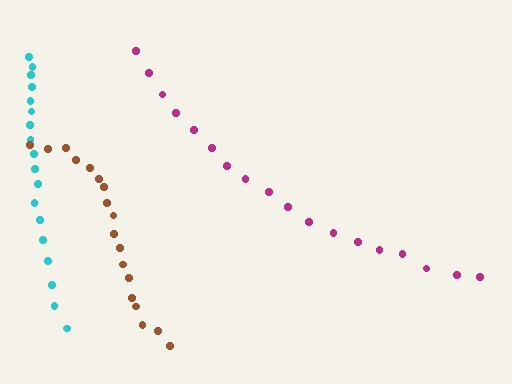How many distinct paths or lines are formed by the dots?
There are 3 distinct paths.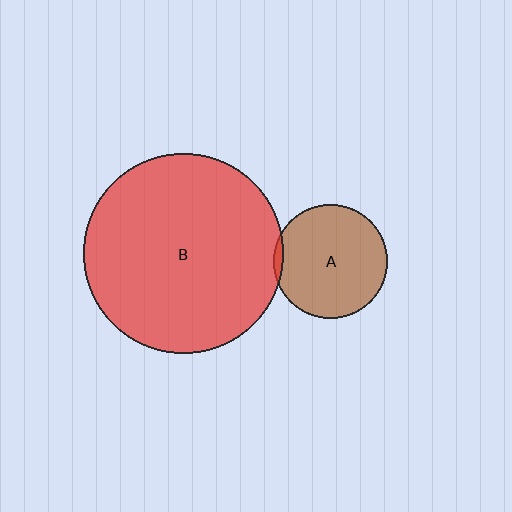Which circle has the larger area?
Circle B (red).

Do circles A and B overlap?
Yes.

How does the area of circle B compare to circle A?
Approximately 3.0 times.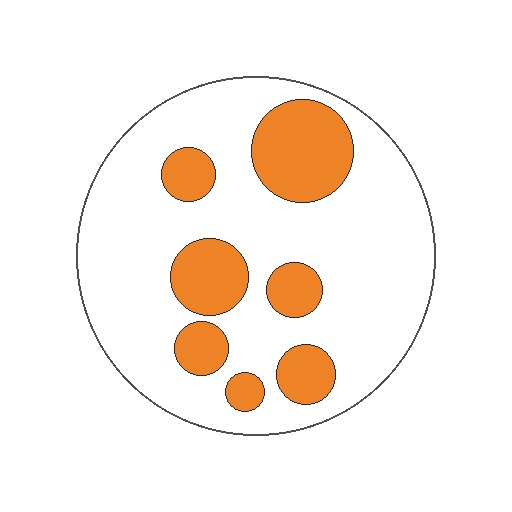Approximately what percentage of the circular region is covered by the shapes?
Approximately 25%.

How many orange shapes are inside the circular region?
7.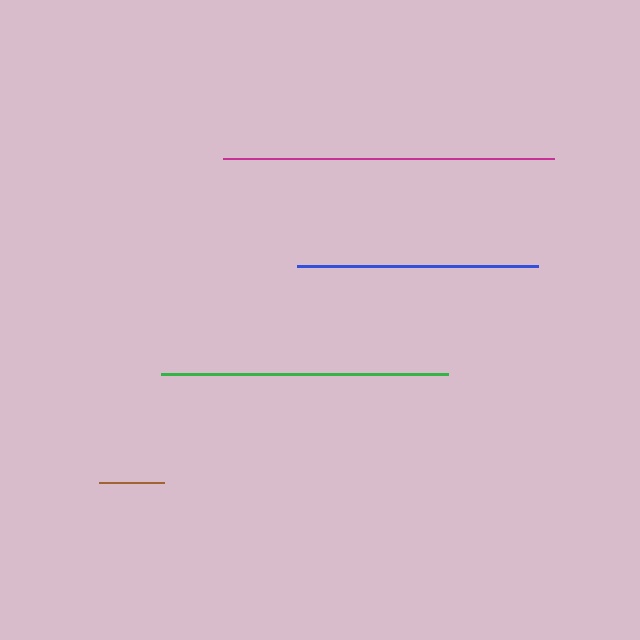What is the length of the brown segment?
The brown segment is approximately 65 pixels long.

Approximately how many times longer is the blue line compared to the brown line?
The blue line is approximately 3.7 times the length of the brown line.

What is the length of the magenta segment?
The magenta segment is approximately 331 pixels long.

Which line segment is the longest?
The magenta line is the longest at approximately 331 pixels.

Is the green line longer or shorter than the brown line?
The green line is longer than the brown line.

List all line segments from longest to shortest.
From longest to shortest: magenta, green, blue, brown.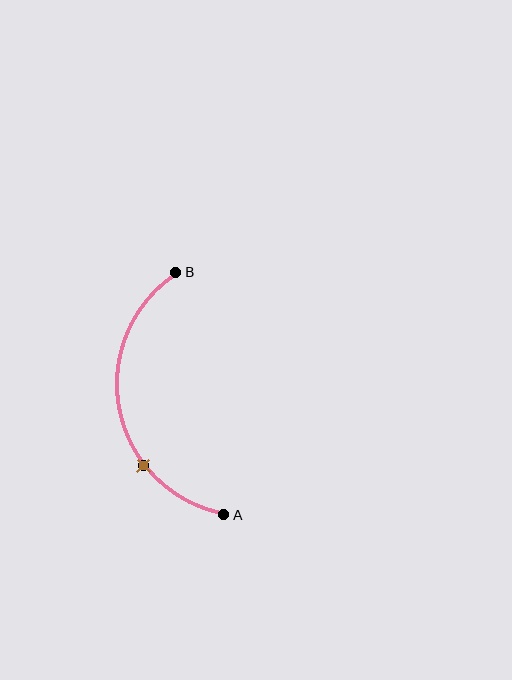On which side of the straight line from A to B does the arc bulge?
The arc bulges to the left of the straight line connecting A and B.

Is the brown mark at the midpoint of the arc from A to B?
No. The brown mark lies on the arc but is closer to endpoint A. The arc midpoint would be at the point on the curve equidistant along the arc from both A and B.